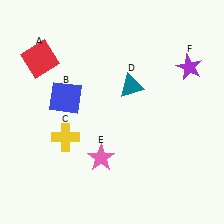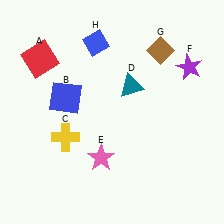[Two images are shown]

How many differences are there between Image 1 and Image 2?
There are 2 differences between the two images.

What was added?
A brown diamond (G), a blue diamond (H) were added in Image 2.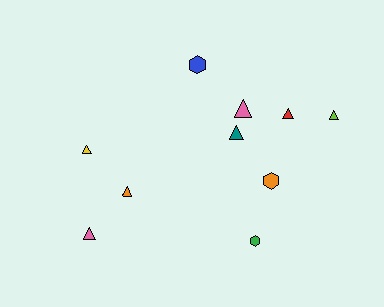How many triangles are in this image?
There are 7 triangles.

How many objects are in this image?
There are 10 objects.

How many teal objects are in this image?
There is 1 teal object.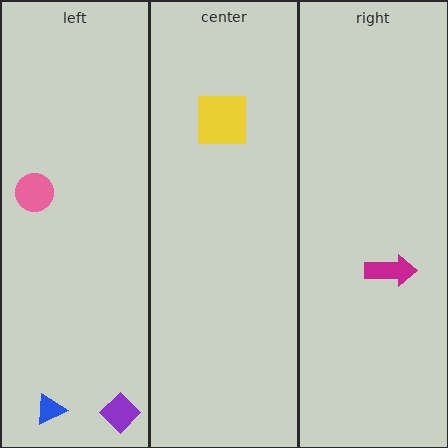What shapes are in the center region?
The yellow square.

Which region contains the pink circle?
The left region.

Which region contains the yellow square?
The center region.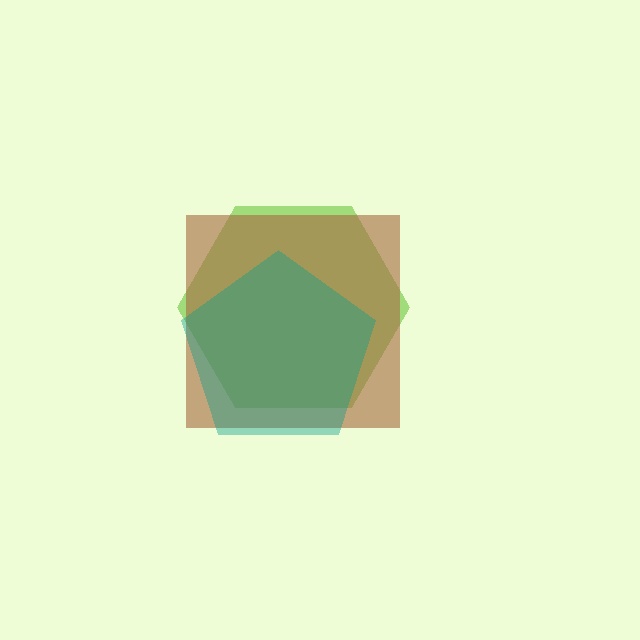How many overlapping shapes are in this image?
There are 3 overlapping shapes in the image.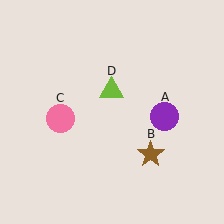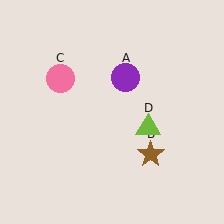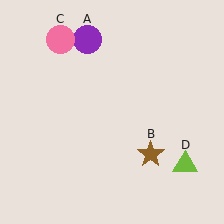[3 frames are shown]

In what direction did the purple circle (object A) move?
The purple circle (object A) moved up and to the left.